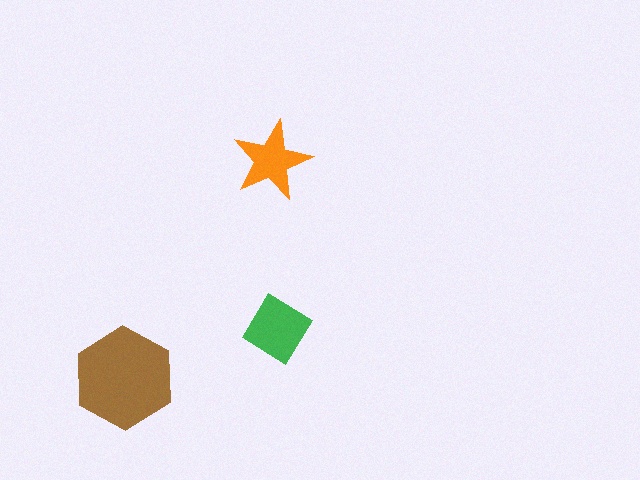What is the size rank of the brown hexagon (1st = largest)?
1st.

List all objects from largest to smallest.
The brown hexagon, the green diamond, the orange star.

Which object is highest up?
The orange star is topmost.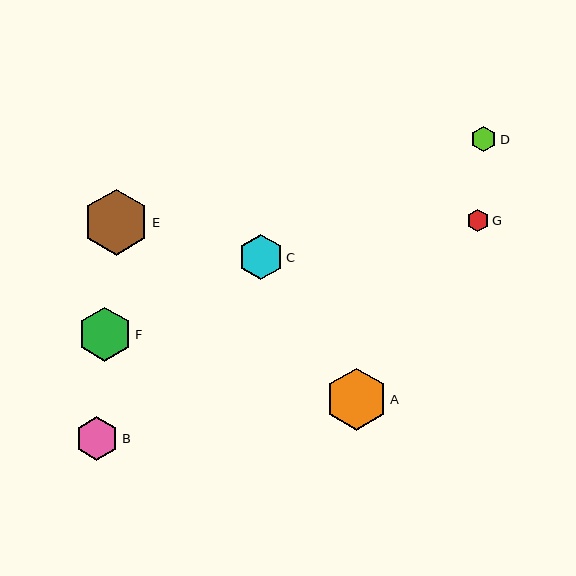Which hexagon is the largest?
Hexagon E is the largest with a size of approximately 66 pixels.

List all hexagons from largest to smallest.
From largest to smallest: E, A, F, C, B, D, G.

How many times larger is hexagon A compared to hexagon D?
Hexagon A is approximately 2.4 times the size of hexagon D.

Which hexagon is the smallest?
Hexagon G is the smallest with a size of approximately 23 pixels.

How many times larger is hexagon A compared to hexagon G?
Hexagon A is approximately 2.8 times the size of hexagon G.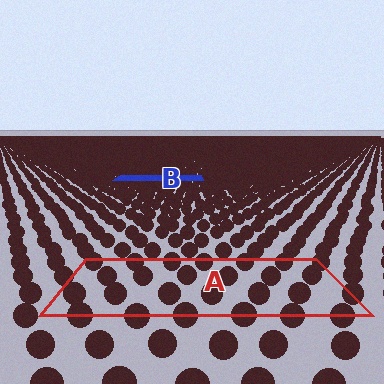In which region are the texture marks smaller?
The texture marks are smaller in region B, because it is farther away.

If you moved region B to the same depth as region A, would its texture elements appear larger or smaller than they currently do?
They would appear larger. At a closer depth, the same texture elements are projected at a bigger on-screen size.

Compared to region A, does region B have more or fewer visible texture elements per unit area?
Region B has more texture elements per unit area — they are packed more densely because it is farther away.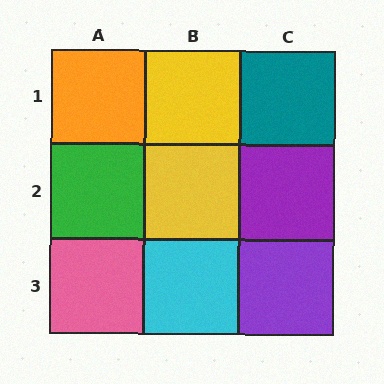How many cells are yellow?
2 cells are yellow.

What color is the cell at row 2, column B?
Yellow.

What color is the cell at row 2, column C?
Purple.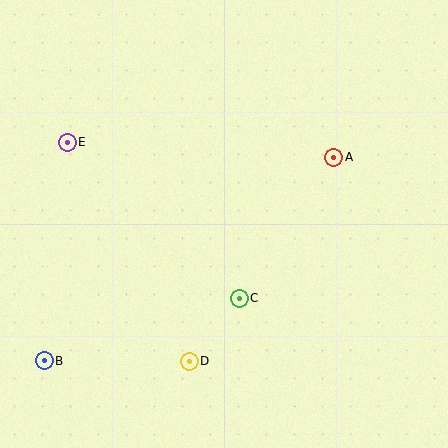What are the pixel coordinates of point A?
Point A is at (334, 157).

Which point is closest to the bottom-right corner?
Point C is closest to the bottom-right corner.